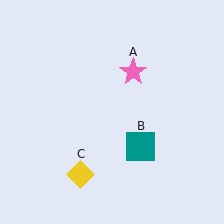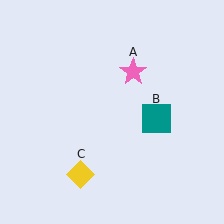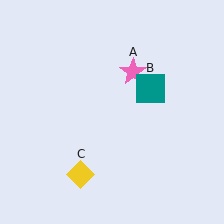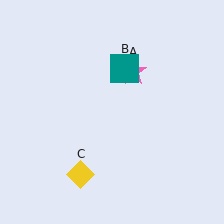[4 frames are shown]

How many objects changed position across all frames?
1 object changed position: teal square (object B).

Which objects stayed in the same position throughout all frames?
Pink star (object A) and yellow diamond (object C) remained stationary.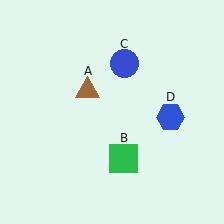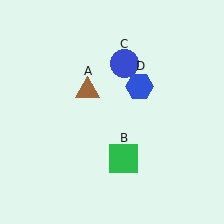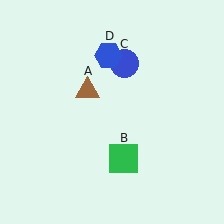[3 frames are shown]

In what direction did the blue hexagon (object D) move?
The blue hexagon (object D) moved up and to the left.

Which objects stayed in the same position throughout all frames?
Brown triangle (object A) and green square (object B) and blue circle (object C) remained stationary.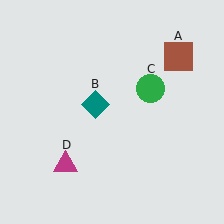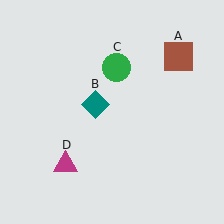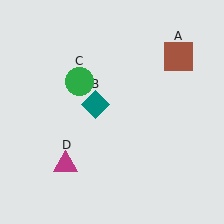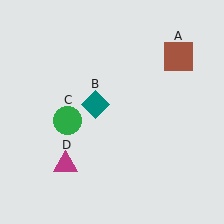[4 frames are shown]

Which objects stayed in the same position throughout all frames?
Brown square (object A) and teal diamond (object B) and magenta triangle (object D) remained stationary.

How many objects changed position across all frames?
1 object changed position: green circle (object C).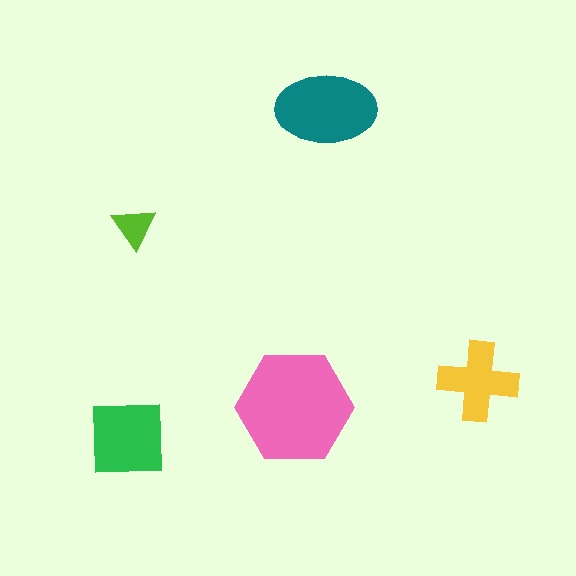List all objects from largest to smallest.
The pink hexagon, the teal ellipse, the green square, the yellow cross, the lime triangle.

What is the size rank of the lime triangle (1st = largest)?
5th.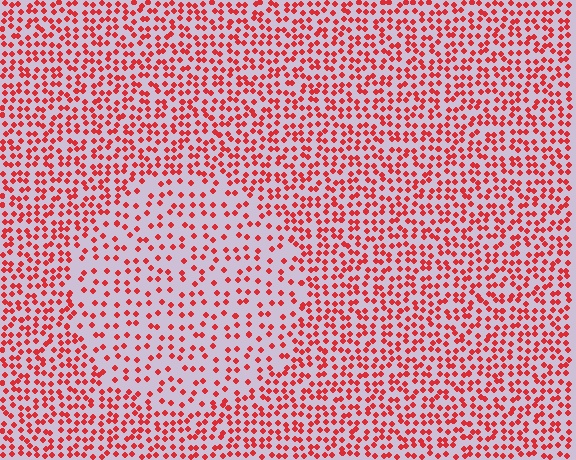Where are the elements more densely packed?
The elements are more densely packed outside the circle boundary.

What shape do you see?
I see a circle.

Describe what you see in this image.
The image contains small red elements arranged at two different densities. A circle-shaped region is visible where the elements are less densely packed than the surrounding area.